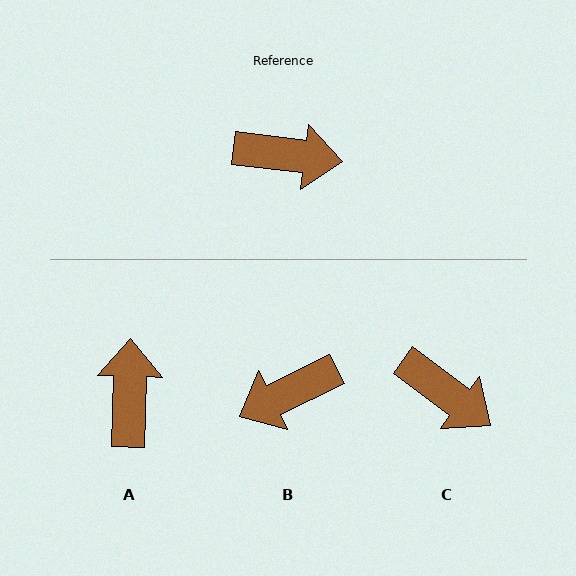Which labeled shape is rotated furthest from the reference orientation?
B, about 147 degrees away.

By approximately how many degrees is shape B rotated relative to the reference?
Approximately 147 degrees clockwise.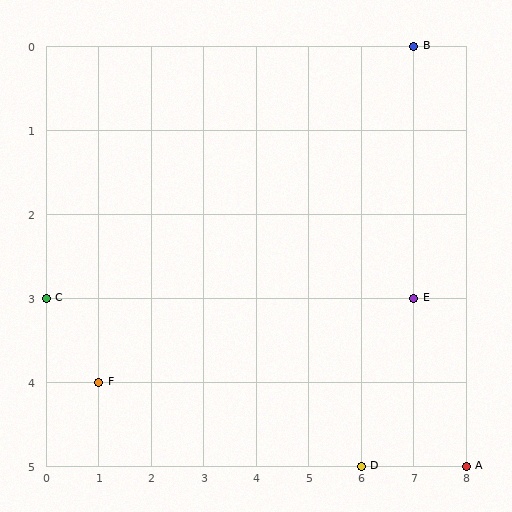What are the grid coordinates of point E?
Point E is at grid coordinates (7, 3).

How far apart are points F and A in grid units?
Points F and A are 7 columns and 1 row apart (about 7.1 grid units diagonally).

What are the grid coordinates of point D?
Point D is at grid coordinates (6, 5).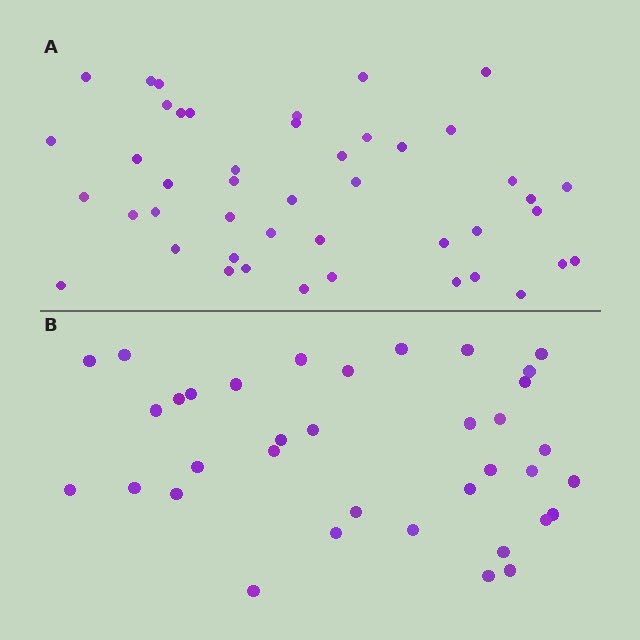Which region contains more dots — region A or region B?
Region A (the top region) has more dots.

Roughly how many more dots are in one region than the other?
Region A has roughly 8 or so more dots than region B.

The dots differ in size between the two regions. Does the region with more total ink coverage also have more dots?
No. Region B has more total ink coverage because its dots are larger, but region A actually contains more individual dots. Total area can be misleading — the number of items is what matters here.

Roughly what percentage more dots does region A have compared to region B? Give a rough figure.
About 25% more.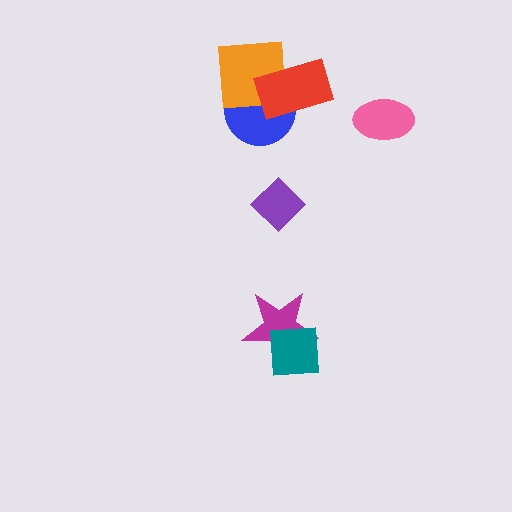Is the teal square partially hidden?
No, no other shape covers it.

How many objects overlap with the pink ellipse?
0 objects overlap with the pink ellipse.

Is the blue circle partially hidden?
Yes, it is partially covered by another shape.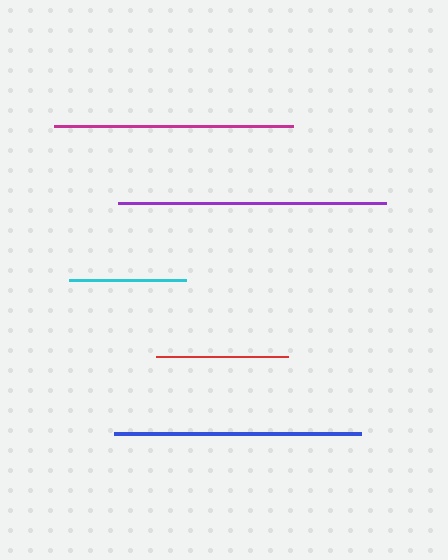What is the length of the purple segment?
The purple segment is approximately 268 pixels long.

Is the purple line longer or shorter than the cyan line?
The purple line is longer than the cyan line.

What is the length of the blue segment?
The blue segment is approximately 247 pixels long.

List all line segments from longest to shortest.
From longest to shortest: purple, blue, magenta, red, cyan.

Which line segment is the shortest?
The cyan line is the shortest at approximately 117 pixels.